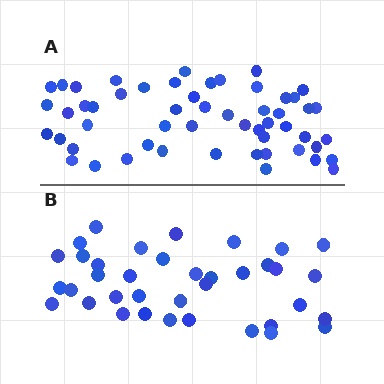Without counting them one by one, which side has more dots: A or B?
Region A (the top region) has more dots.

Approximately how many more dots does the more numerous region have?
Region A has approximately 15 more dots than region B.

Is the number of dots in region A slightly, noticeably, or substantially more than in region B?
Region A has substantially more. The ratio is roughly 1.5 to 1.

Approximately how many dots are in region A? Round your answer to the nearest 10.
About 50 dots. (The exact count is 54, which rounds to 50.)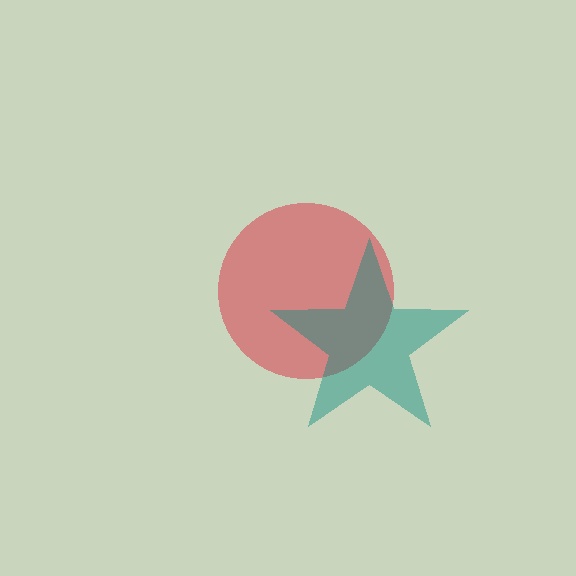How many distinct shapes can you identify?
There are 2 distinct shapes: a red circle, a teal star.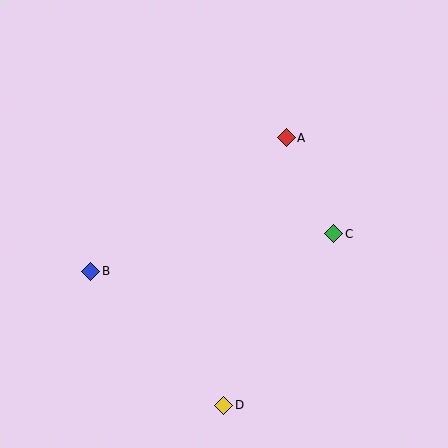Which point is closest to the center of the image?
Point A at (286, 138) is closest to the center.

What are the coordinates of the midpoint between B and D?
The midpoint between B and D is at (157, 338).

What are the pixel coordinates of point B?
Point B is at (91, 271).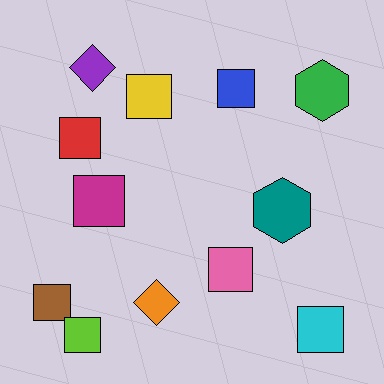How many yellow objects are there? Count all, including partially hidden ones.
There is 1 yellow object.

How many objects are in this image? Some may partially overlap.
There are 12 objects.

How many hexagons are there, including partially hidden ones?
There are 2 hexagons.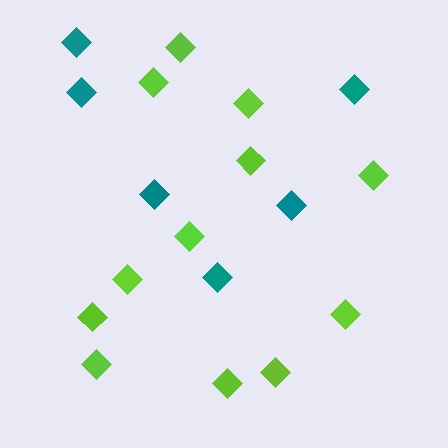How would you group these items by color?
There are 2 groups: one group of lime diamonds (12) and one group of teal diamonds (6).